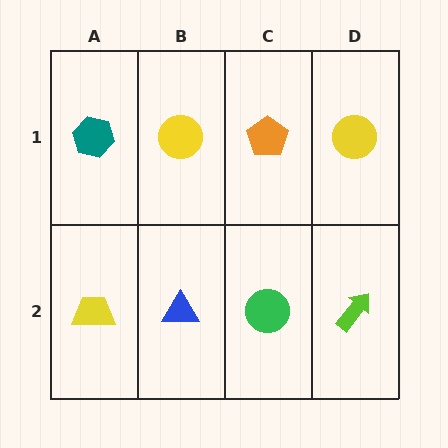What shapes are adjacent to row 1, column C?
A green circle (row 2, column C), a yellow circle (row 1, column B), a yellow circle (row 1, column D).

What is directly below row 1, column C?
A green circle.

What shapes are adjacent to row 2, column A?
A teal hexagon (row 1, column A), a blue triangle (row 2, column B).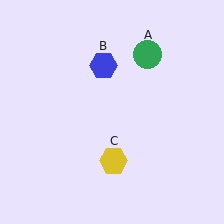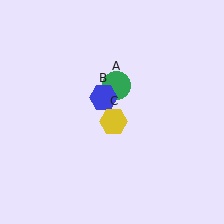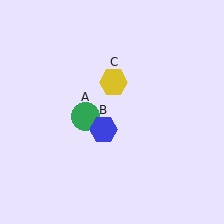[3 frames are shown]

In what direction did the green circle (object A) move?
The green circle (object A) moved down and to the left.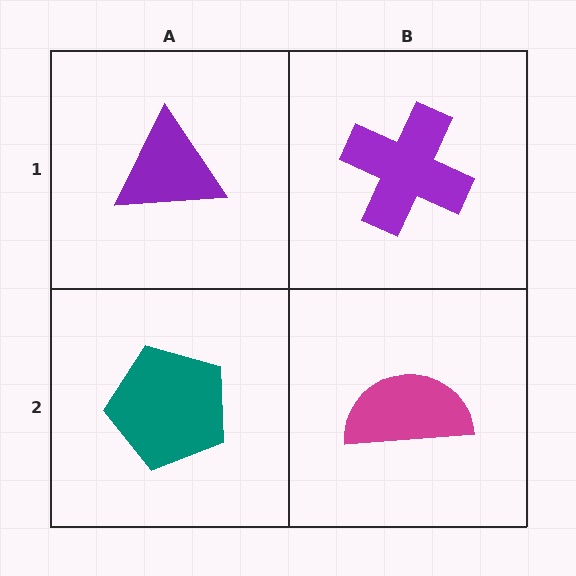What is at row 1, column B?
A purple cross.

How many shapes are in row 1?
2 shapes.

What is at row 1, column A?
A purple triangle.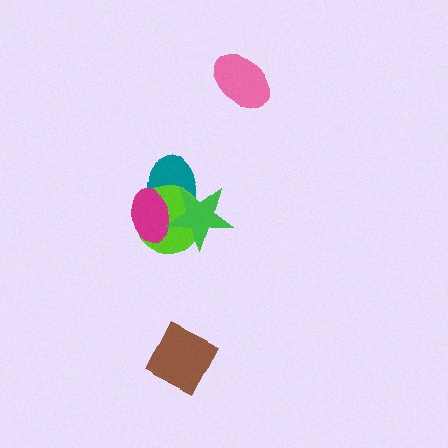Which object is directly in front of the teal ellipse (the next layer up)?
The lime circle is directly in front of the teal ellipse.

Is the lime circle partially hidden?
Yes, it is partially covered by another shape.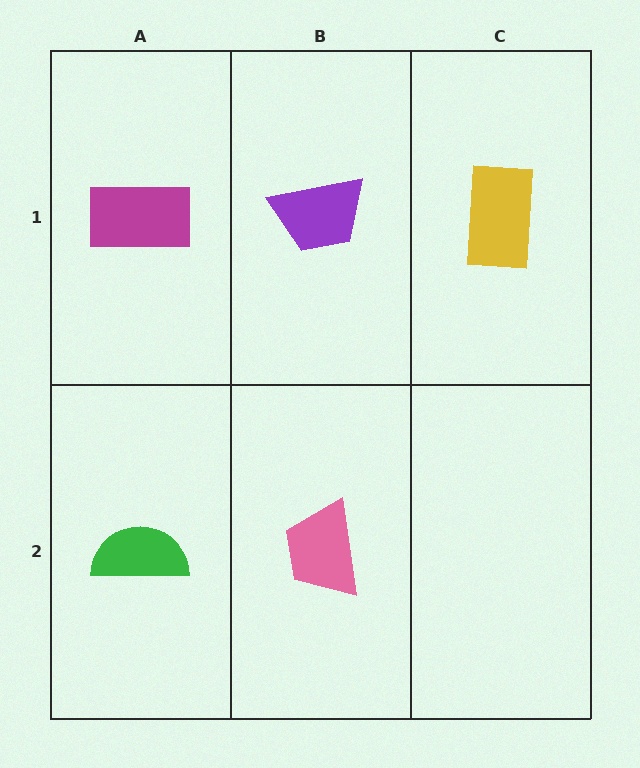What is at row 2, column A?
A green semicircle.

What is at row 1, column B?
A purple trapezoid.